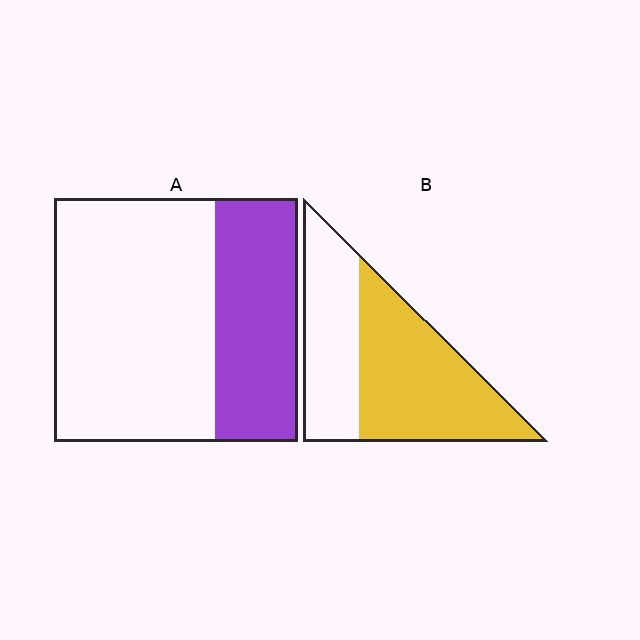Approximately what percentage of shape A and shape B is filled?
A is approximately 35% and B is approximately 60%.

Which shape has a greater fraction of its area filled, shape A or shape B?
Shape B.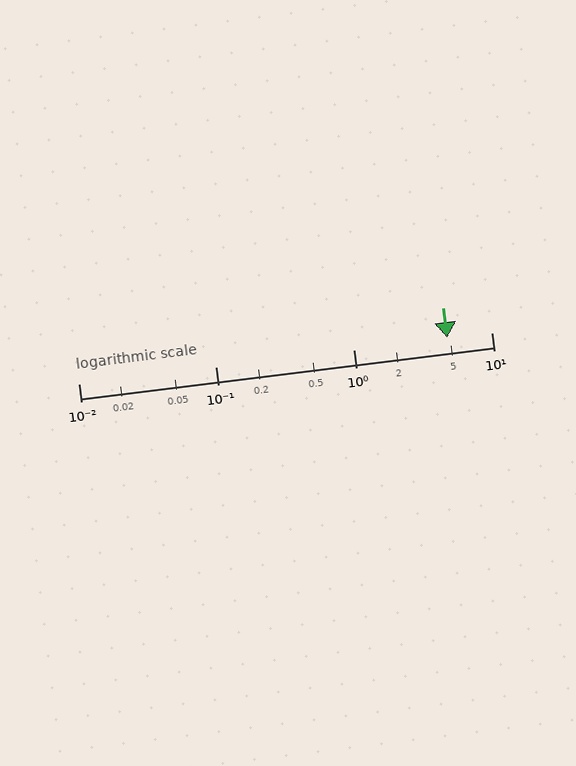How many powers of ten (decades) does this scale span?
The scale spans 3 decades, from 0.01 to 10.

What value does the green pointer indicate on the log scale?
The pointer indicates approximately 4.8.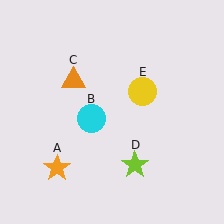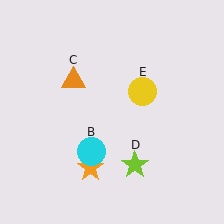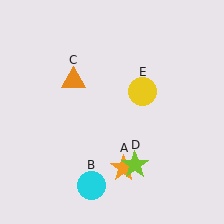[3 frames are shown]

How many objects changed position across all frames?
2 objects changed position: orange star (object A), cyan circle (object B).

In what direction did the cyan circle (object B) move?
The cyan circle (object B) moved down.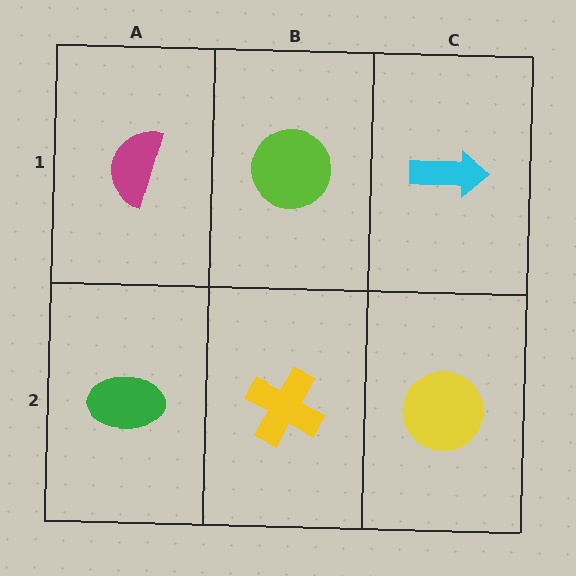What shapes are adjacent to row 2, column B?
A lime circle (row 1, column B), a green ellipse (row 2, column A), a yellow circle (row 2, column C).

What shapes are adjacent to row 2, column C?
A cyan arrow (row 1, column C), a yellow cross (row 2, column B).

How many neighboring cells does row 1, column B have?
3.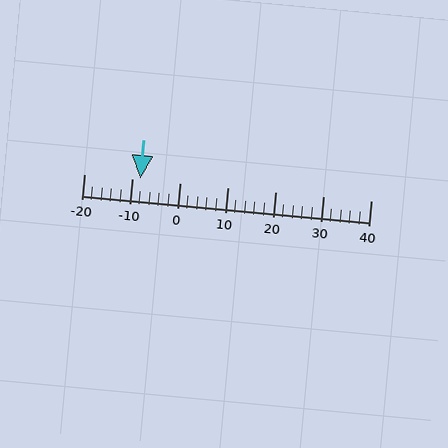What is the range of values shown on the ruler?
The ruler shows values from -20 to 40.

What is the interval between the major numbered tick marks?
The major tick marks are spaced 10 units apart.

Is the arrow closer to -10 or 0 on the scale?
The arrow is closer to -10.